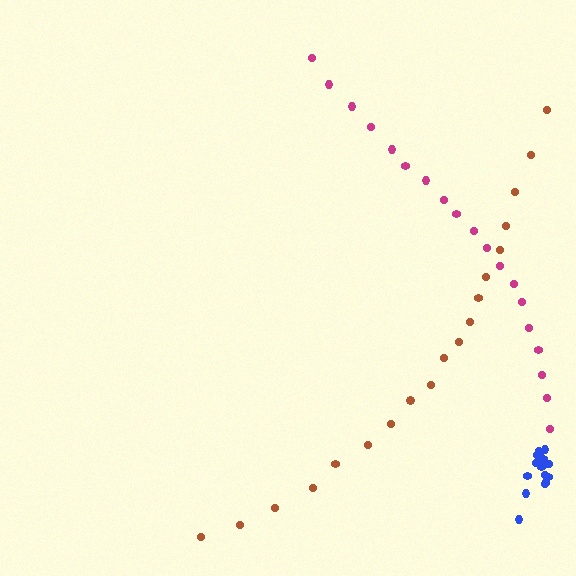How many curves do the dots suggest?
There are 3 distinct paths.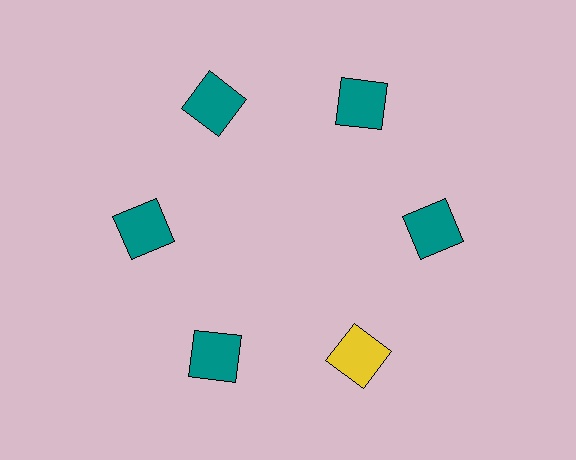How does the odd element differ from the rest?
It has a different color: yellow instead of teal.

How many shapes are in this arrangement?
There are 6 shapes arranged in a ring pattern.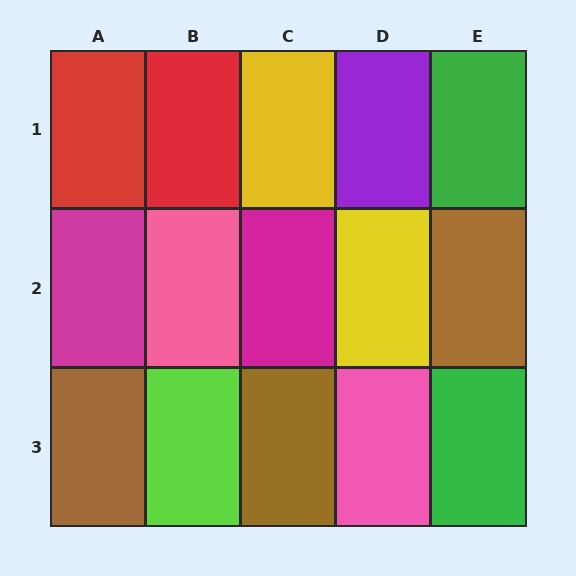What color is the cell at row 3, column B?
Lime.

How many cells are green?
2 cells are green.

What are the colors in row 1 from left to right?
Red, red, yellow, purple, green.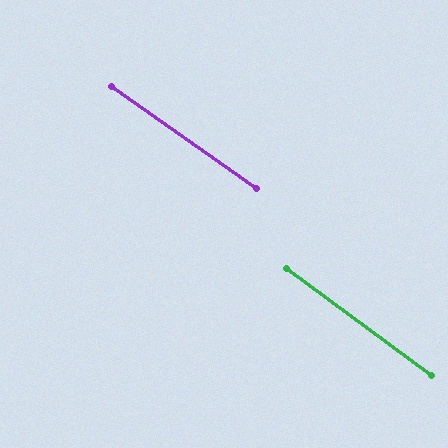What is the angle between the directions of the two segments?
Approximately 1 degree.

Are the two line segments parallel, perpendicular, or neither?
Parallel — their directions differ by only 1.4°.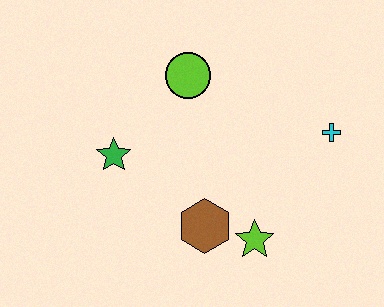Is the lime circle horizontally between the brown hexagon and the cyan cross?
No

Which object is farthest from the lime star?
The lime circle is farthest from the lime star.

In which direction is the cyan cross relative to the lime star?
The cyan cross is above the lime star.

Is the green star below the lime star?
No